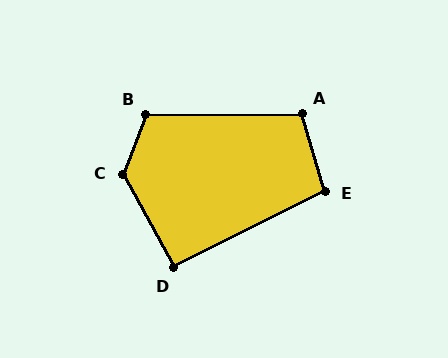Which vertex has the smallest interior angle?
D, at approximately 92 degrees.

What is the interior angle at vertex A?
Approximately 106 degrees (obtuse).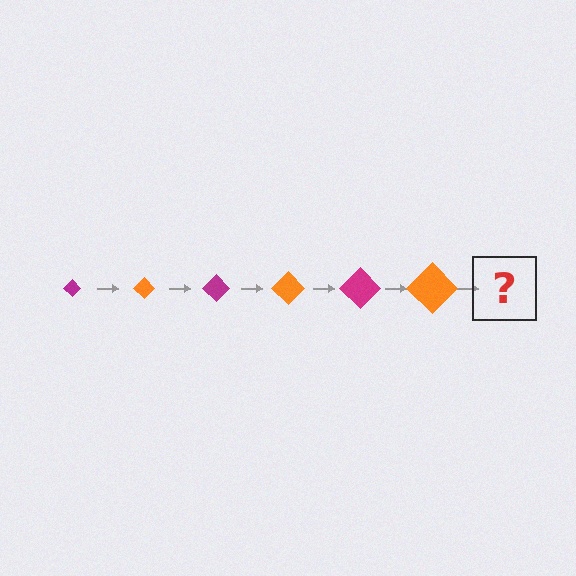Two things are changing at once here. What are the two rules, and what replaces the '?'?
The two rules are that the diamond grows larger each step and the color cycles through magenta and orange. The '?' should be a magenta diamond, larger than the previous one.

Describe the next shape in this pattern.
It should be a magenta diamond, larger than the previous one.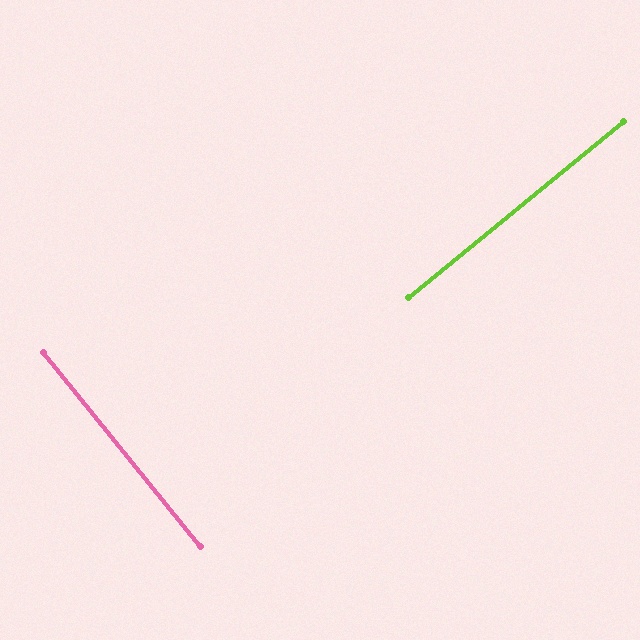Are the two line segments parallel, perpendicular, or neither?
Perpendicular — they meet at approximately 90°.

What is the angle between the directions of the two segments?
Approximately 90 degrees.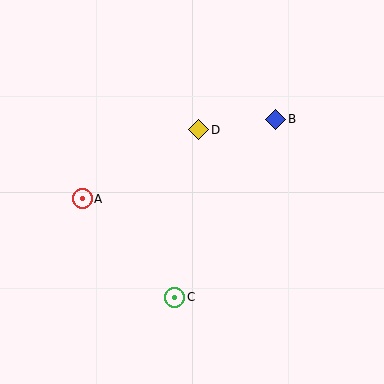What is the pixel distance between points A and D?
The distance between A and D is 136 pixels.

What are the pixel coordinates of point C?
Point C is at (175, 297).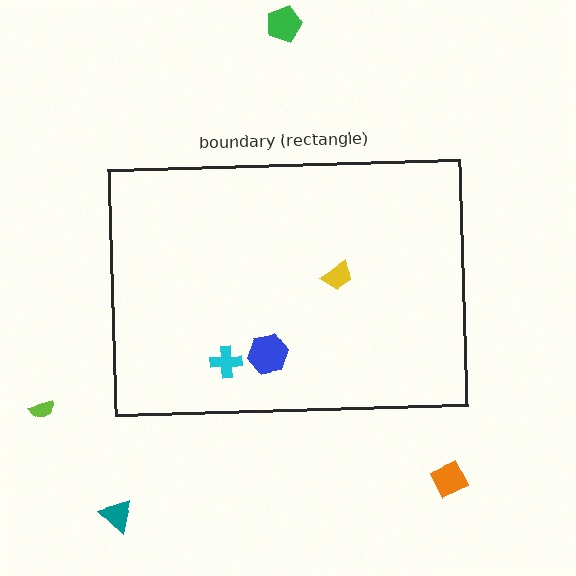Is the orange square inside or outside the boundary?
Outside.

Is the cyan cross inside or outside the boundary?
Inside.